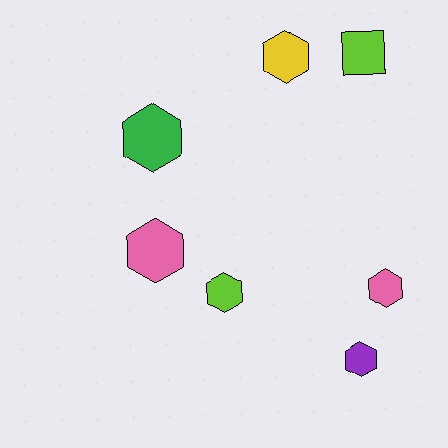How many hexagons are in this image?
There are 6 hexagons.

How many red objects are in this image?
There are no red objects.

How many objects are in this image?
There are 7 objects.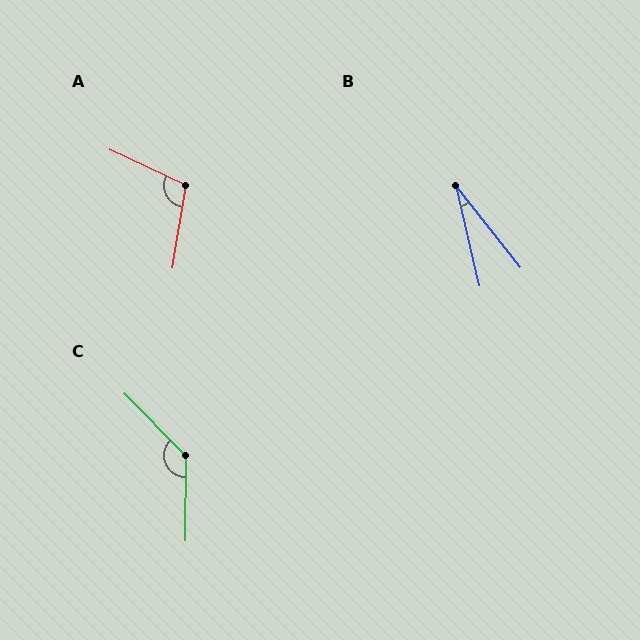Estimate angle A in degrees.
Approximately 106 degrees.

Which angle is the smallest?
B, at approximately 25 degrees.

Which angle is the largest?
C, at approximately 135 degrees.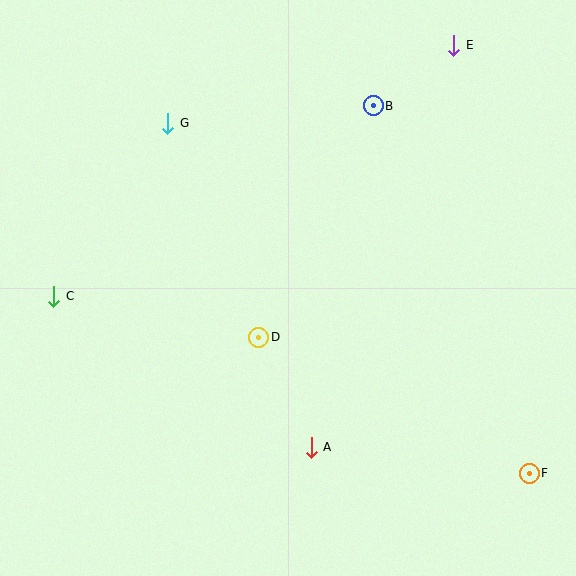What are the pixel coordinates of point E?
Point E is at (454, 45).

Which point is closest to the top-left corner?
Point G is closest to the top-left corner.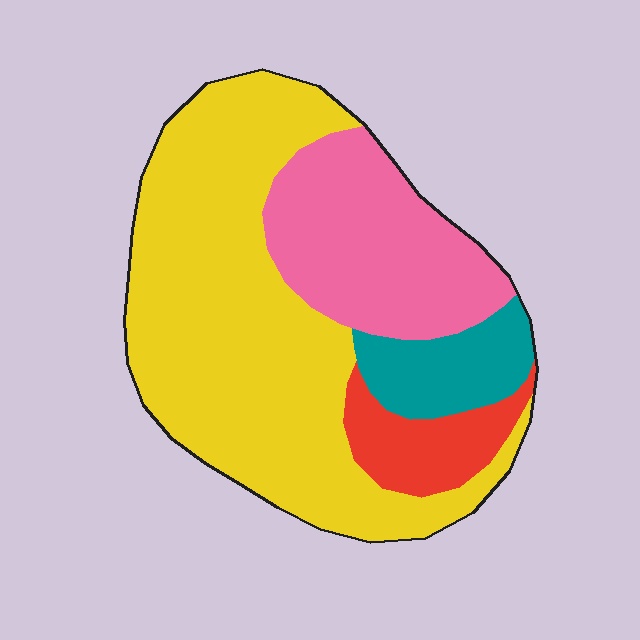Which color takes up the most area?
Yellow, at roughly 55%.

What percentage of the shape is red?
Red covers 9% of the shape.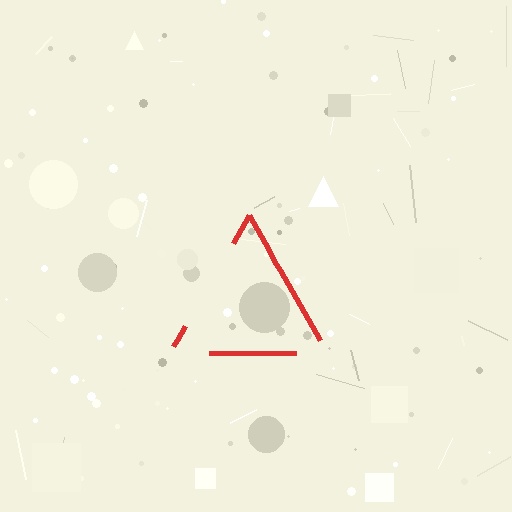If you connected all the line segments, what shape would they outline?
They would outline a triangle.